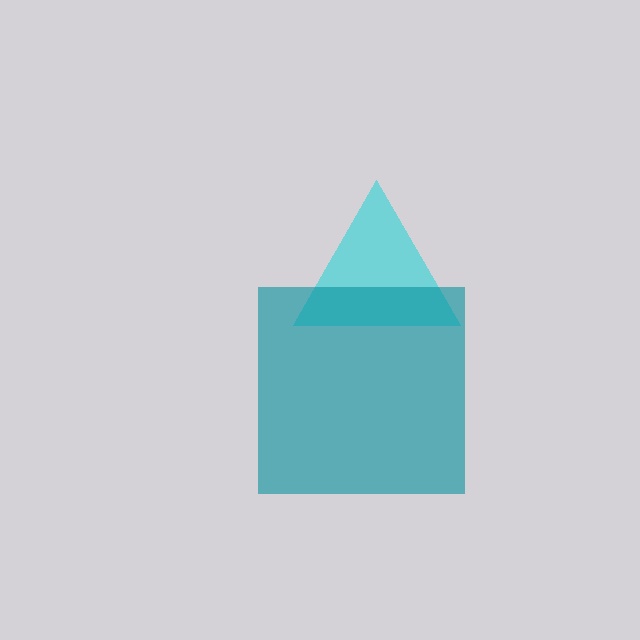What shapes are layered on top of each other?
The layered shapes are: a cyan triangle, a teal square.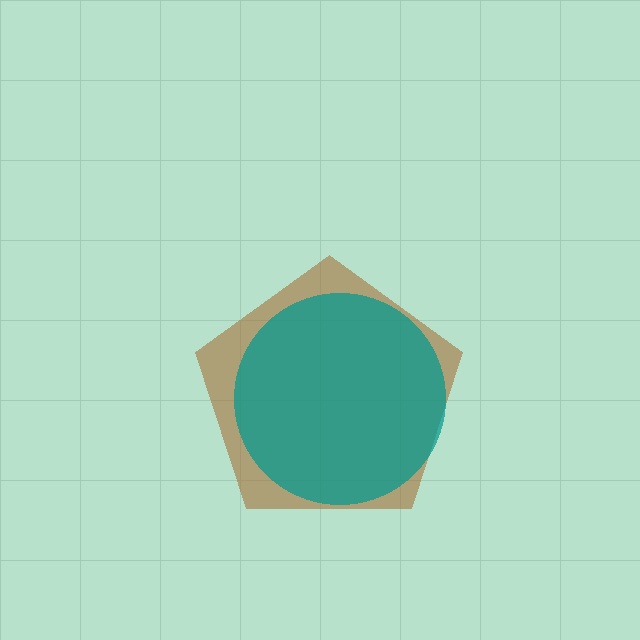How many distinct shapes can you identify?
There are 2 distinct shapes: a brown pentagon, a teal circle.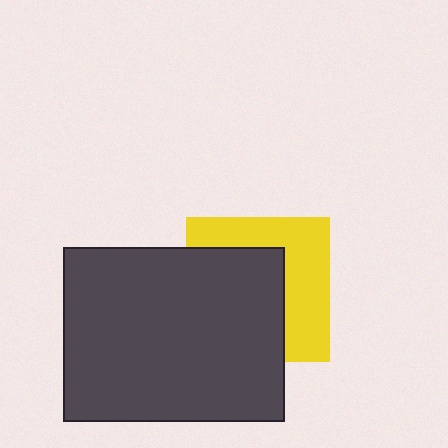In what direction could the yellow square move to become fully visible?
The yellow square could move right. That would shift it out from behind the dark gray rectangle entirely.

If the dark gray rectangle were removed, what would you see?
You would see the complete yellow square.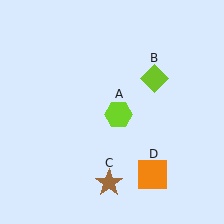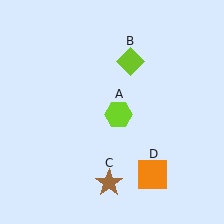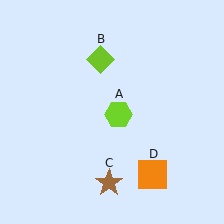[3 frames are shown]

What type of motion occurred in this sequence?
The lime diamond (object B) rotated counterclockwise around the center of the scene.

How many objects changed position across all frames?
1 object changed position: lime diamond (object B).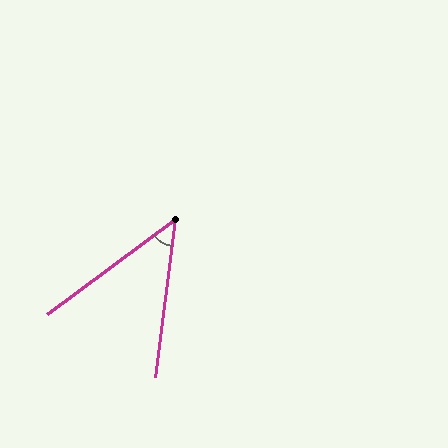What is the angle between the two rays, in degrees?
Approximately 46 degrees.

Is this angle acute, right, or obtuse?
It is acute.